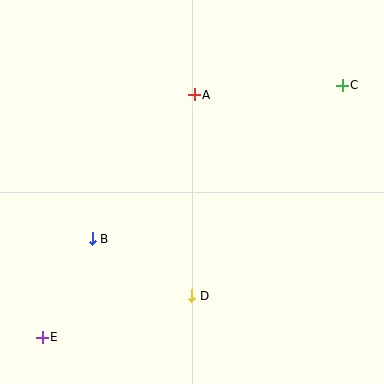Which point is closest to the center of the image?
Point A at (194, 95) is closest to the center.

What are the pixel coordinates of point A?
Point A is at (194, 95).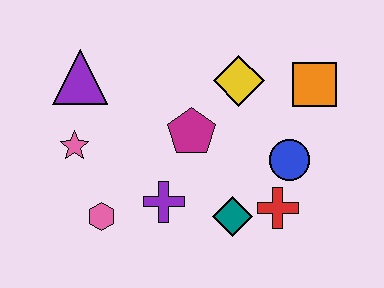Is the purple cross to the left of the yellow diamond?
Yes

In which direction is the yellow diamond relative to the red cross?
The yellow diamond is above the red cross.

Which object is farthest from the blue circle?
The purple triangle is farthest from the blue circle.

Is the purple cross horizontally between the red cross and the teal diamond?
No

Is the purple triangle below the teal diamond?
No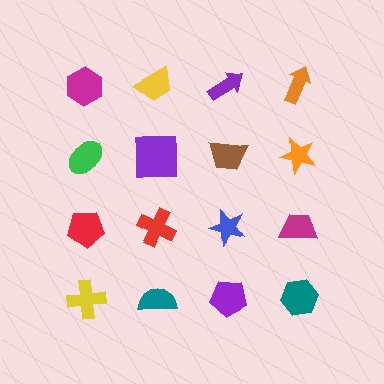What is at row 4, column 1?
A yellow cross.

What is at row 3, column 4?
A magenta trapezoid.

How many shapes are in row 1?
4 shapes.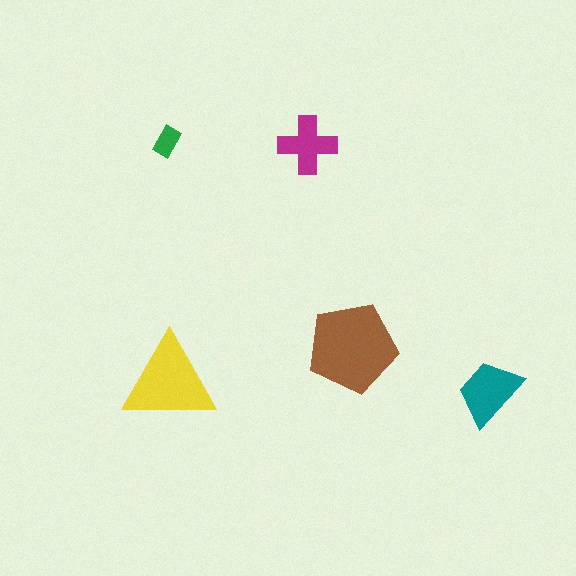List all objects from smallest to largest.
The green rectangle, the magenta cross, the teal trapezoid, the yellow triangle, the brown pentagon.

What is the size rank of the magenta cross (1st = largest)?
4th.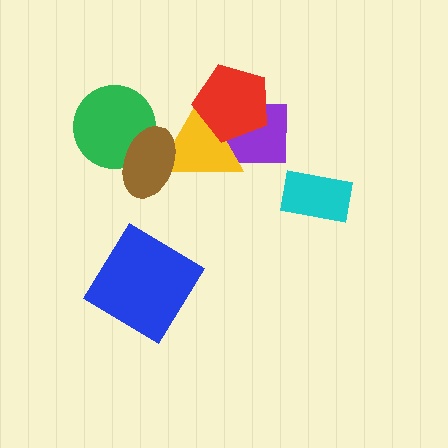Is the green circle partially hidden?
Yes, it is partially covered by another shape.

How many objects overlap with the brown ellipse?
2 objects overlap with the brown ellipse.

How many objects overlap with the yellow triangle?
3 objects overlap with the yellow triangle.